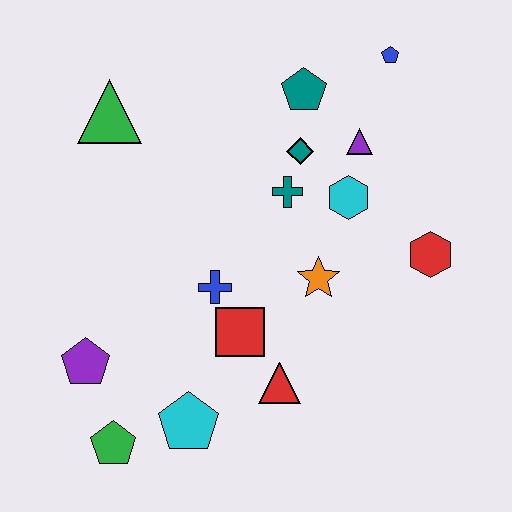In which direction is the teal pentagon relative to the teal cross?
The teal pentagon is above the teal cross.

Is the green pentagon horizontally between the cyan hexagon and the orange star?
No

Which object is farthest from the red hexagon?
The green pentagon is farthest from the red hexagon.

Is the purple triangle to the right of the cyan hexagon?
Yes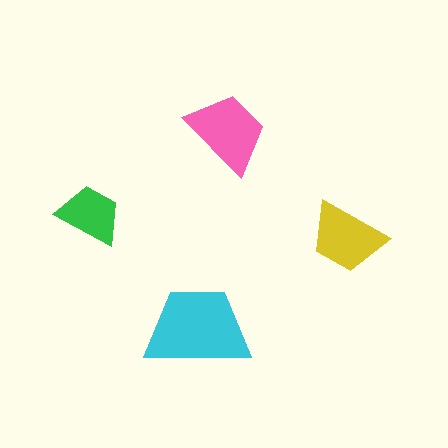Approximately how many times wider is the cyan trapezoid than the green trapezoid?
About 1.5 times wider.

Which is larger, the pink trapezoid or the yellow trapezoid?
The pink one.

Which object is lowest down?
The cyan trapezoid is bottommost.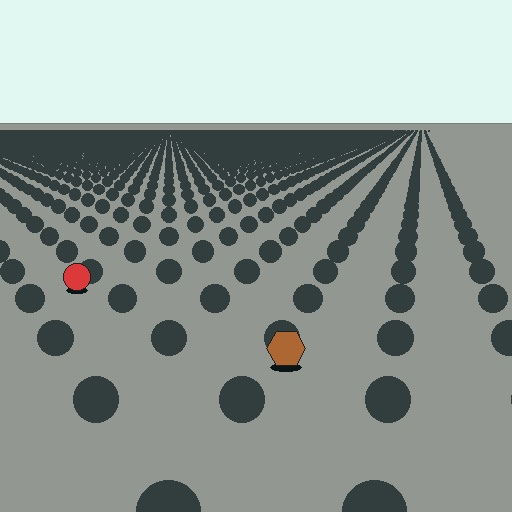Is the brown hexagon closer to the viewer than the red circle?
Yes. The brown hexagon is closer — you can tell from the texture gradient: the ground texture is coarser near it.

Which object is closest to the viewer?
The brown hexagon is closest. The texture marks near it are larger and more spread out.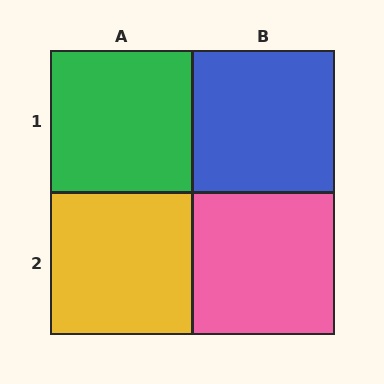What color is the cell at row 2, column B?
Pink.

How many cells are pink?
1 cell is pink.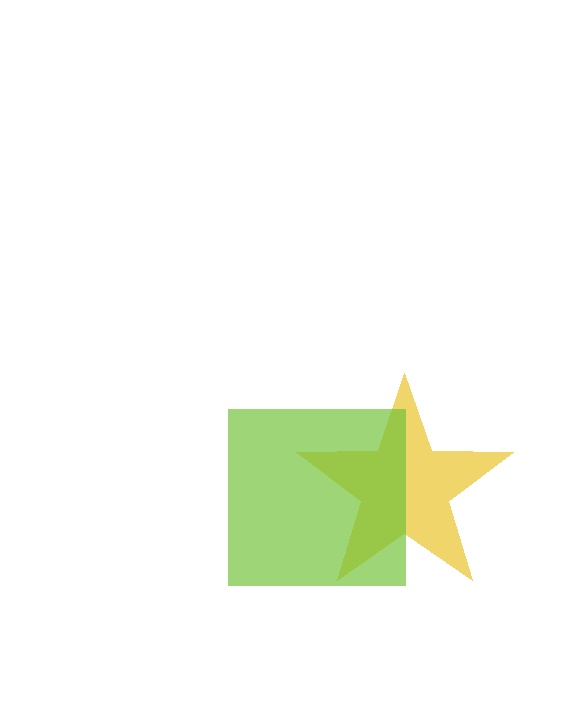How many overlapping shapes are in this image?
There are 2 overlapping shapes in the image.